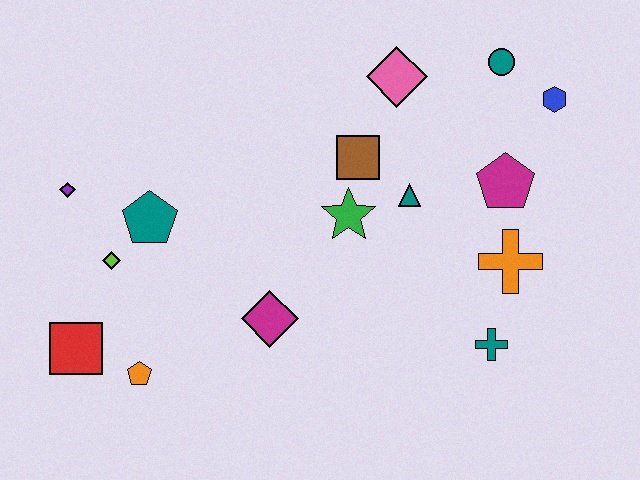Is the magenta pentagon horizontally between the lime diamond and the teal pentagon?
No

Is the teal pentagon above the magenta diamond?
Yes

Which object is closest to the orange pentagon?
The red square is closest to the orange pentagon.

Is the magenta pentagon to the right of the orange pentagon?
Yes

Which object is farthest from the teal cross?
The purple diamond is farthest from the teal cross.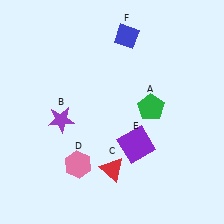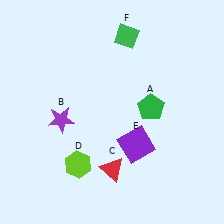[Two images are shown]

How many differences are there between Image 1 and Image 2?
There are 2 differences between the two images.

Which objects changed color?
D changed from pink to lime. F changed from blue to green.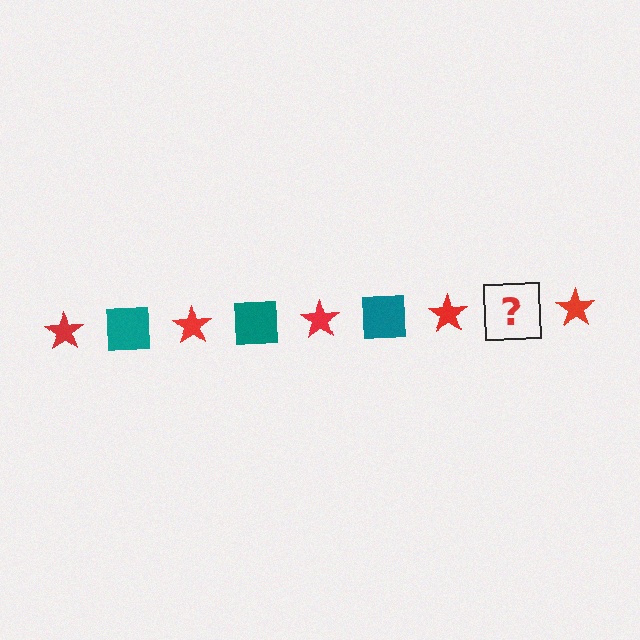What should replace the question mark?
The question mark should be replaced with a teal square.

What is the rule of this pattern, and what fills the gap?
The rule is that the pattern alternates between red star and teal square. The gap should be filled with a teal square.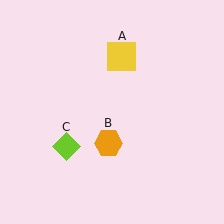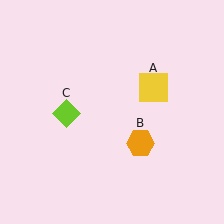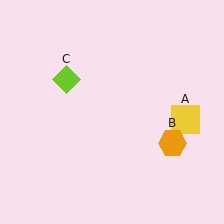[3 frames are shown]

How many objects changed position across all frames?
3 objects changed position: yellow square (object A), orange hexagon (object B), lime diamond (object C).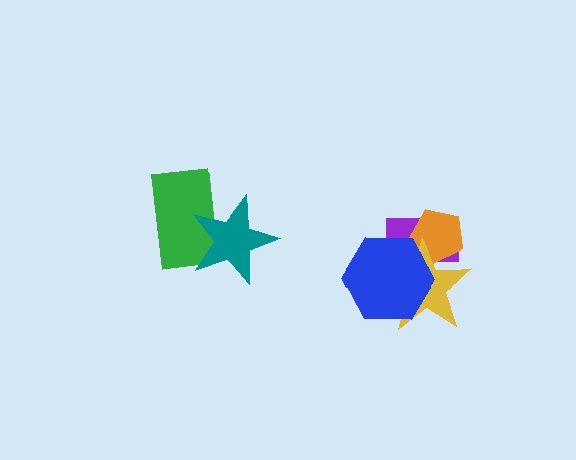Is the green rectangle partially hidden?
Yes, it is partially covered by another shape.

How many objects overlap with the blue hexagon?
3 objects overlap with the blue hexagon.